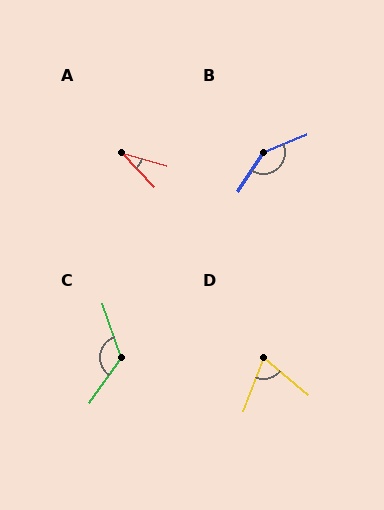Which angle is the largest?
B, at approximately 145 degrees.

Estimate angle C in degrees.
Approximately 126 degrees.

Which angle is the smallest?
A, at approximately 31 degrees.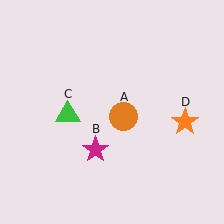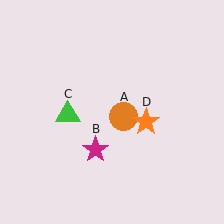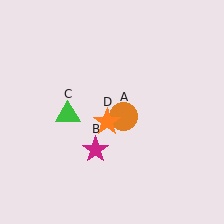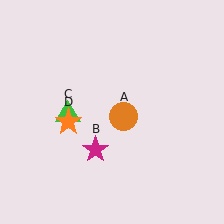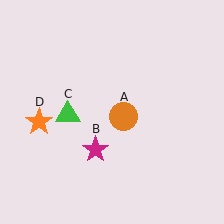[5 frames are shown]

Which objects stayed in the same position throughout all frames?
Orange circle (object A) and magenta star (object B) and green triangle (object C) remained stationary.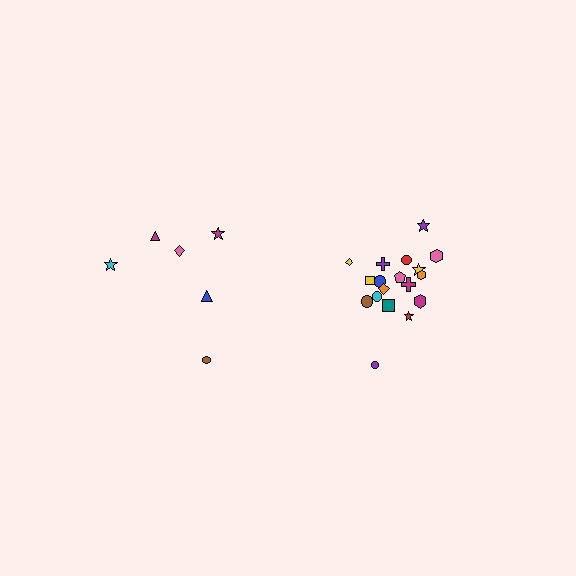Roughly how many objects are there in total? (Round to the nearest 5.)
Roughly 25 objects in total.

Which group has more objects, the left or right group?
The right group.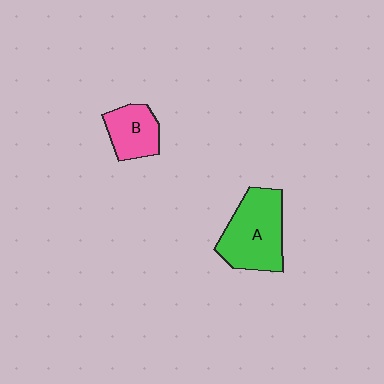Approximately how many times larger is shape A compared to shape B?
Approximately 1.7 times.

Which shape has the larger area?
Shape A (green).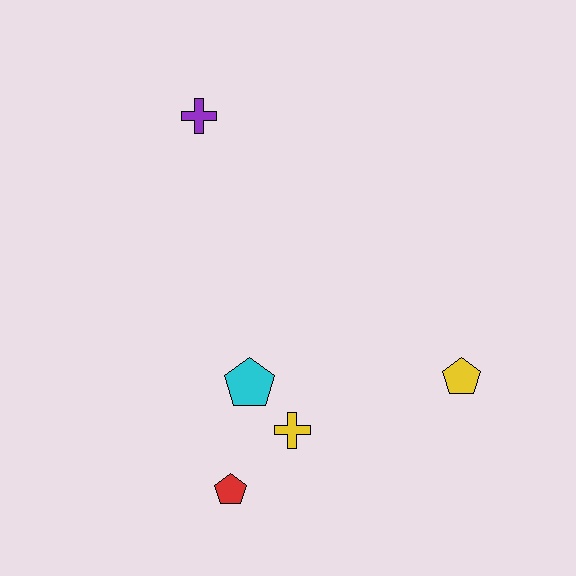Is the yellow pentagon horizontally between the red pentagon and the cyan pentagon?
No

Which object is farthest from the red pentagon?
The purple cross is farthest from the red pentagon.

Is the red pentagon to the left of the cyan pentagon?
Yes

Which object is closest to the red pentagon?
The yellow cross is closest to the red pentagon.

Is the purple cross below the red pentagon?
No